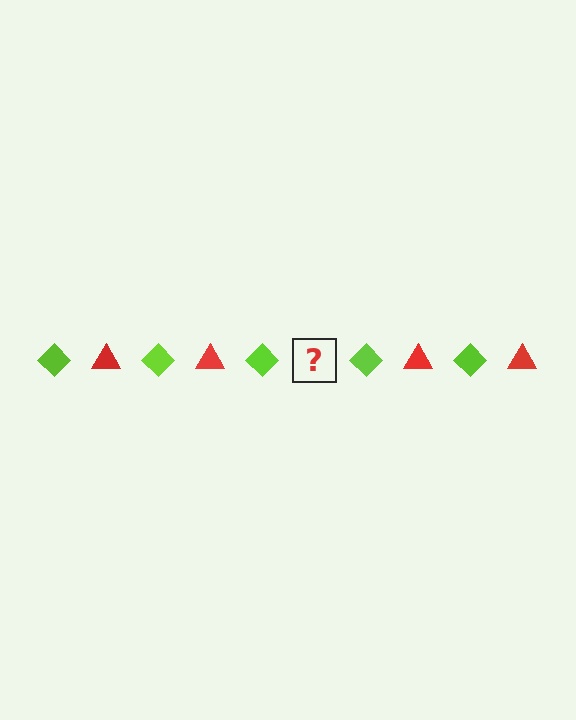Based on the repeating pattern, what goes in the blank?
The blank should be a red triangle.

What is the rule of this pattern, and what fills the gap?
The rule is that the pattern alternates between lime diamond and red triangle. The gap should be filled with a red triangle.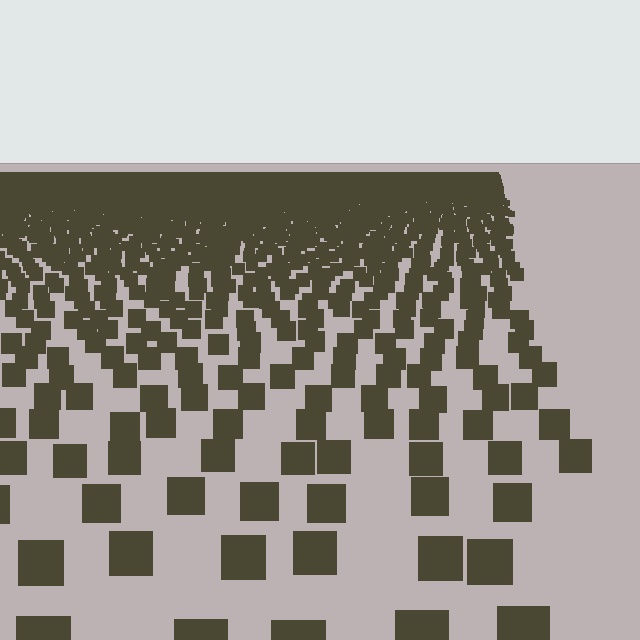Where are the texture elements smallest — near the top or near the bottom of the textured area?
Near the top.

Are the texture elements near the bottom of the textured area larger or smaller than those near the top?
Larger. Near the bottom, elements are closer to the viewer and appear at a bigger on-screen size.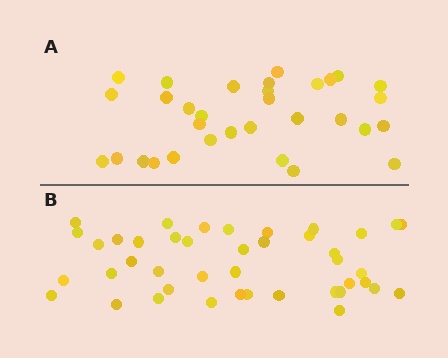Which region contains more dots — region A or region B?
Region B (the bottom region) has more dots.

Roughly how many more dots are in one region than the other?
Region B has roughly 10 or so more dots than region A.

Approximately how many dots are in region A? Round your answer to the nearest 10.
About 30 dots. (The exact count is 32, which rounds to 30.)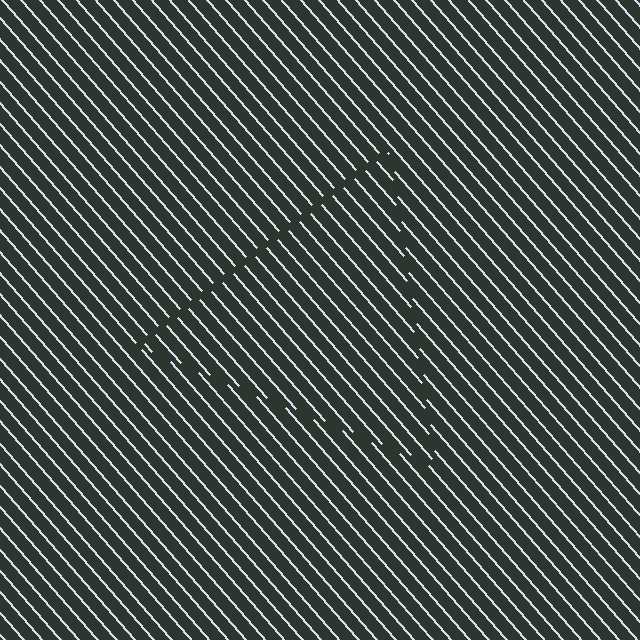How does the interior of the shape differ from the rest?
The interior of the shape contains the same grating, shifted by half a period — the contour is defined by the phase discontinuity where line-ends from the inner and outer gratings abut.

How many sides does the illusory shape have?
3 sides — the line-ends trace a triangle.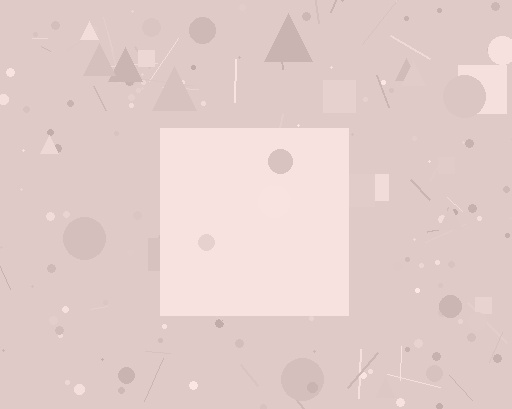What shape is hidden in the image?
A square is hidden in the image.